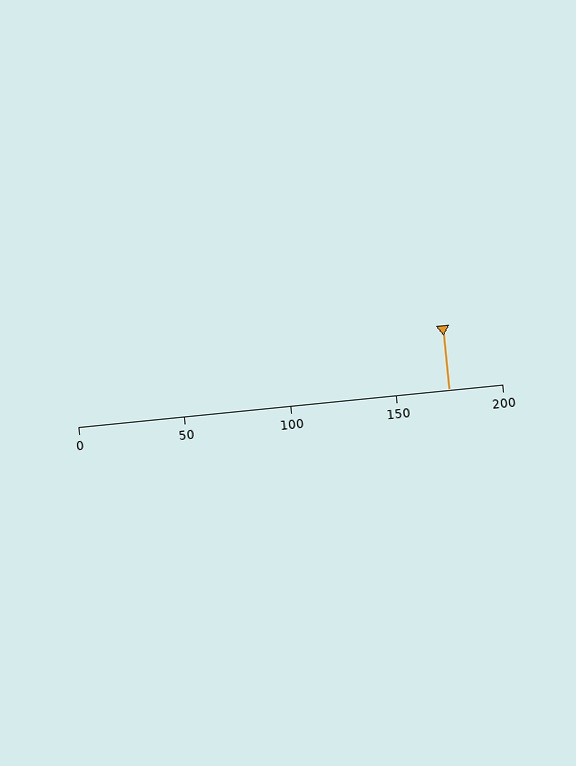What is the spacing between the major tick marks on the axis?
The major ticks are spaced 50 apart.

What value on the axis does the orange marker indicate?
The marker indicates approximately 175.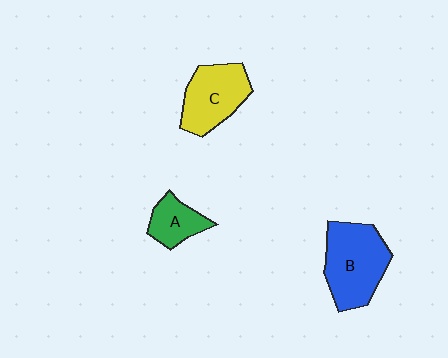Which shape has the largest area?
Shape B (blue).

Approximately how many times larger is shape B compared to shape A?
Approximately 2.1 times.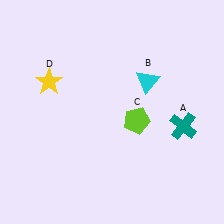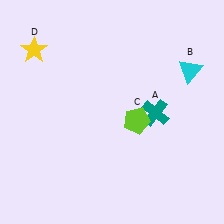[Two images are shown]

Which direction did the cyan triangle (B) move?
The cyan triangle (B) moved right.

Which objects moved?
The objects that moved are: the teal cross (A), the cyan triangle (B), the yellow star (D).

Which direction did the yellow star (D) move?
The yellow star (D) moved up.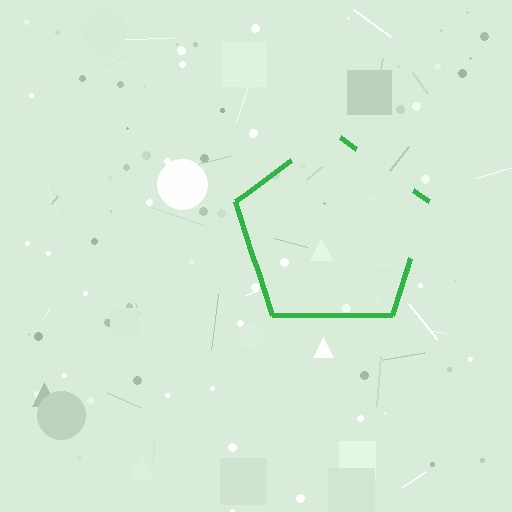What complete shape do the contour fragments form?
The contour fragments form a pentagon.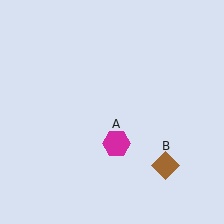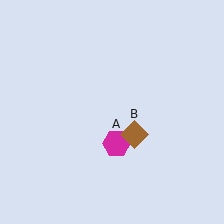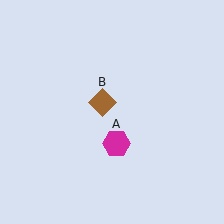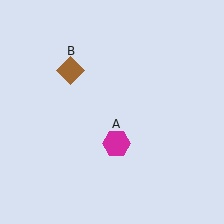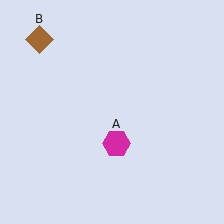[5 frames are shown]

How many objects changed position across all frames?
1 object changed position: brown diamond (object B).